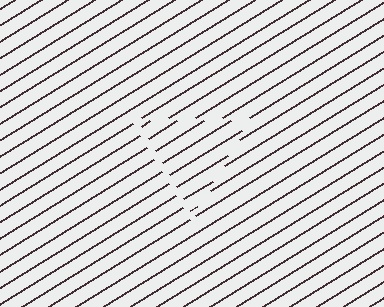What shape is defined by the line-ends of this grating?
An illusory triangle. The interior of the shape contains the same grating, shifted by half a period — the contour is defined by the phase discontinuity where line-ends from the inner and outer gratings abut.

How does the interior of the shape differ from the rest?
The interior of the shape contains the same grating, shifted by half a period — the contour is defined by the phase discontinuity where line-ends from the inner and outer gratings abut.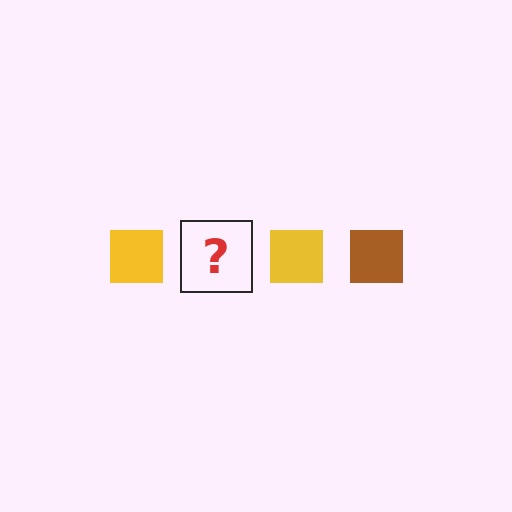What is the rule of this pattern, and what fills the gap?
The rule is that the pattern cycles through yellow, brown squares. The gap should be filled with a brown square.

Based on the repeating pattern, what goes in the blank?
The blank should be a brown square.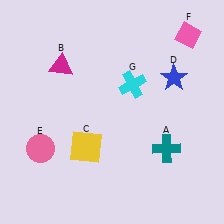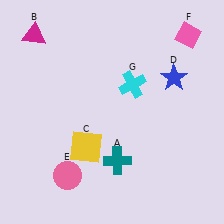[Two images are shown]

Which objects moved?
The objects that moved are: the teal cross (A), the magenta triangle (B), the pink circle (E).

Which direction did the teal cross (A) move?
The teal cross (A) moved left.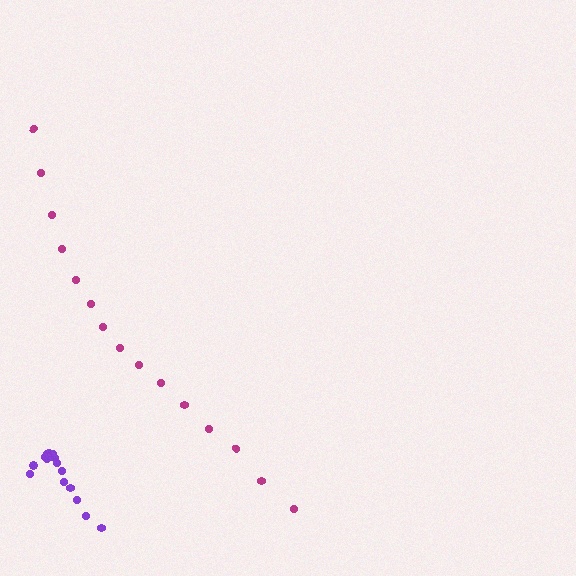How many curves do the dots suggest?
There are 2 distinct paths.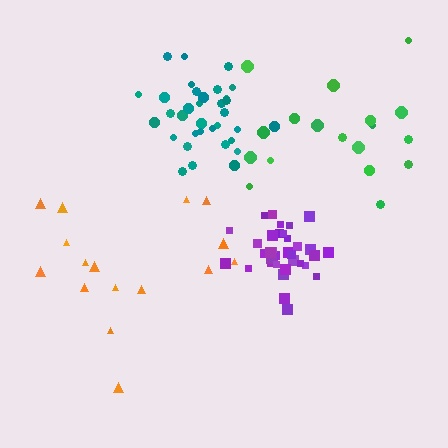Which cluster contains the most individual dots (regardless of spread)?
Purple (35).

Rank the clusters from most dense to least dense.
purple, teal, green, orange.